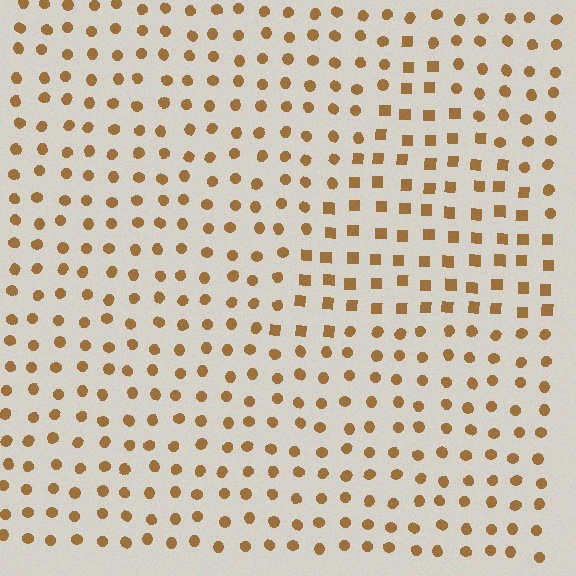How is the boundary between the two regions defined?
The boundary is defined by a change in element shape: squares inside vs. circles outside. All elements share the same color and spacing.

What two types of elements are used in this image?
The image uses squares inside the triangle region and circles outside it.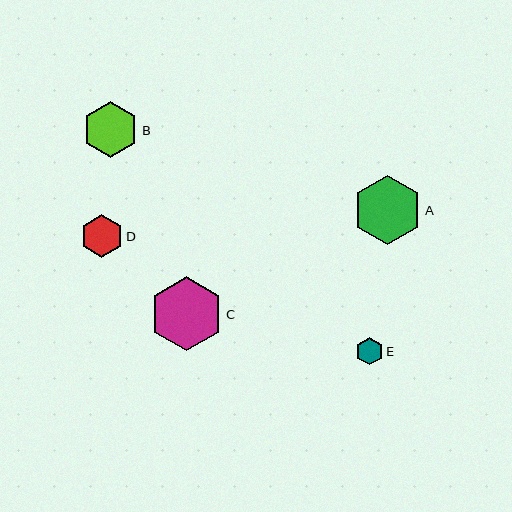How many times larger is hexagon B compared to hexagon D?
Hexagon B is approximately 1.3 times the size of hexagon D.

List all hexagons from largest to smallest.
From largest to smallest: C, A, B, D, E.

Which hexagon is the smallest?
Hexagon E is the smallest with a size of approximately 27 pixels.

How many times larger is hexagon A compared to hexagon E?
Hexagon A is approximately 2.5 times the size of hexagon E.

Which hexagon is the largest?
Hexagon C is the largest with a size of approximately 74 pixels.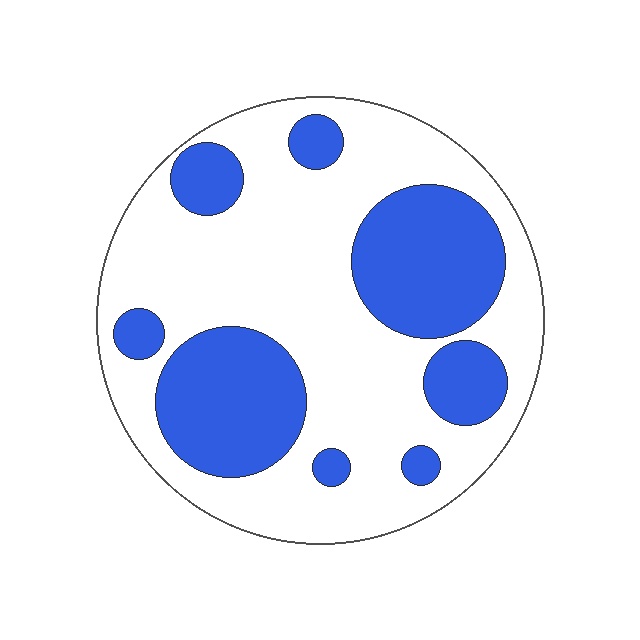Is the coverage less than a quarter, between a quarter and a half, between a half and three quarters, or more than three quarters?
Between a quarter and a half.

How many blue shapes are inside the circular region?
8.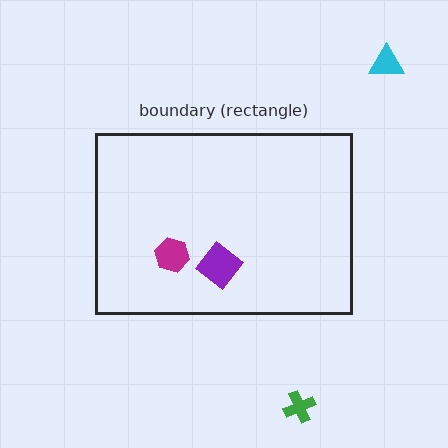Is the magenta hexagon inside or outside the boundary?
Inside.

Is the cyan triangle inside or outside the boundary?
Outside.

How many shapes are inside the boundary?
2 inside, 2 outside.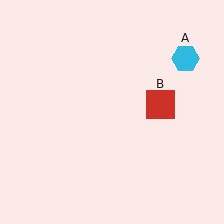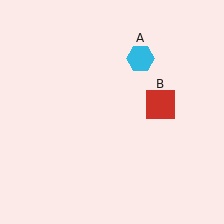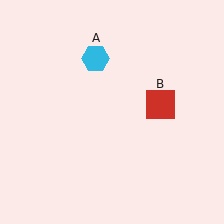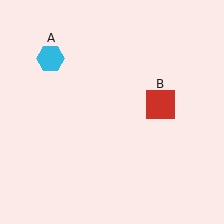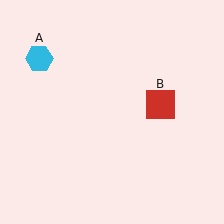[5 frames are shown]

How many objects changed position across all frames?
1 object changed position: cyan hexagon (object A).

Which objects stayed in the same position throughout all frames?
Red square (object B) remained stationary.